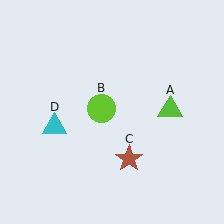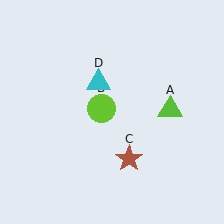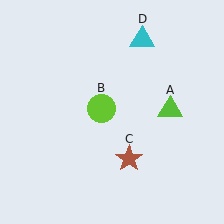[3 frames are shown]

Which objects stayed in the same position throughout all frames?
Lime triangle (object A) and lime circle (object B) and brown star (object C) remained stationary.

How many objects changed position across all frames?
1 object changed position: cyan triangle (object D).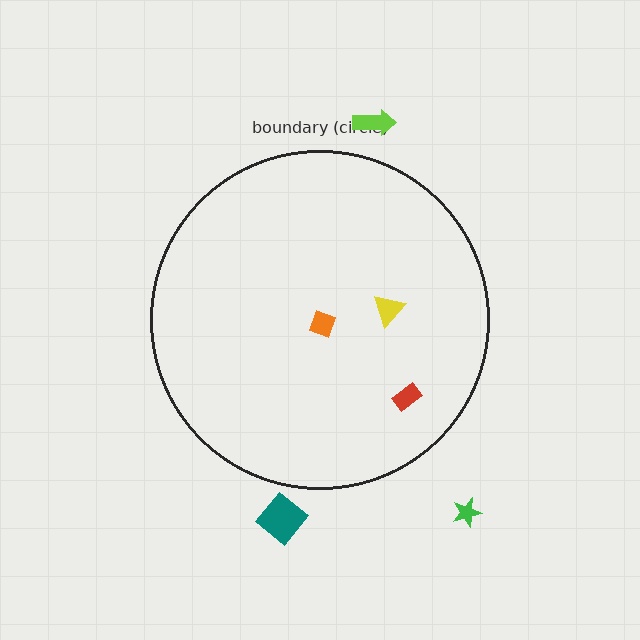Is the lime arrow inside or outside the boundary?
Outside.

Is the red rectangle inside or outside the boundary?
Inside.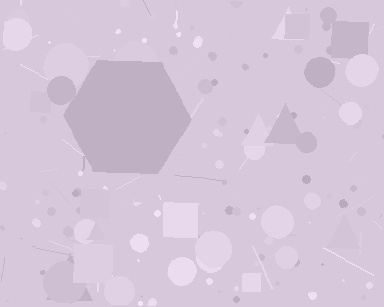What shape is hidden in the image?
A hexagon is hidden in the image.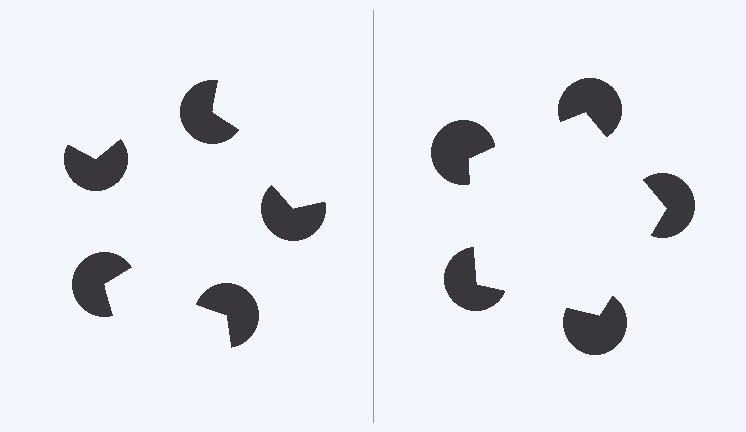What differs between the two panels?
The pac-man discs are positioned identically on both sides; only the wedge orientations differ. On the right they align to a pentagon; on the left they are misaligned.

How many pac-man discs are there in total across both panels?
10 — 5 on each side.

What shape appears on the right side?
An illusory pentagon.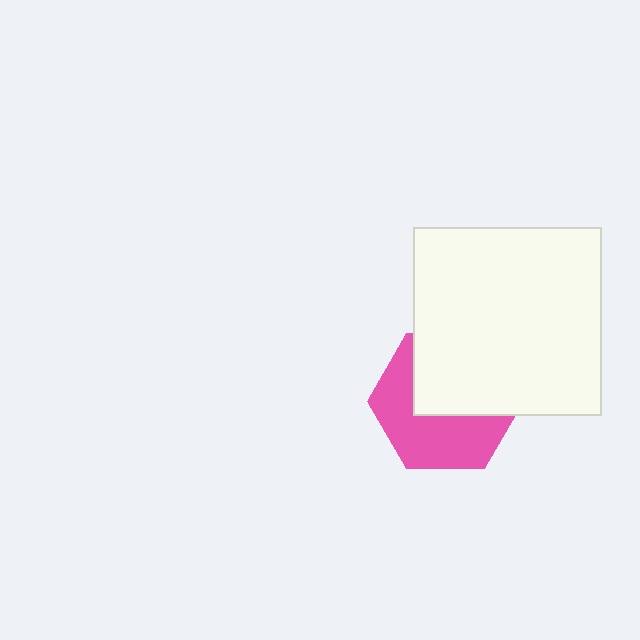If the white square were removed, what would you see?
You would see the complete pink hexagon.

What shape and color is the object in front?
The object in front is a white square.